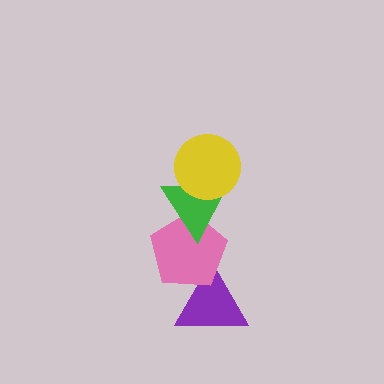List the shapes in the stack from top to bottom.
From top to bottom: the yellow circle, the green triangle, the pink pentagon, the purple triangle.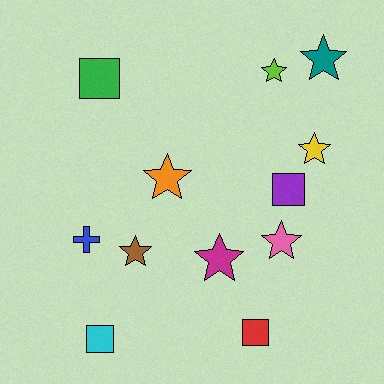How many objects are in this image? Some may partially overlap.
There are 12 objects.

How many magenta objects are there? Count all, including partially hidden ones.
There is 1 magenta object.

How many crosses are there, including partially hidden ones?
There is 1 cross.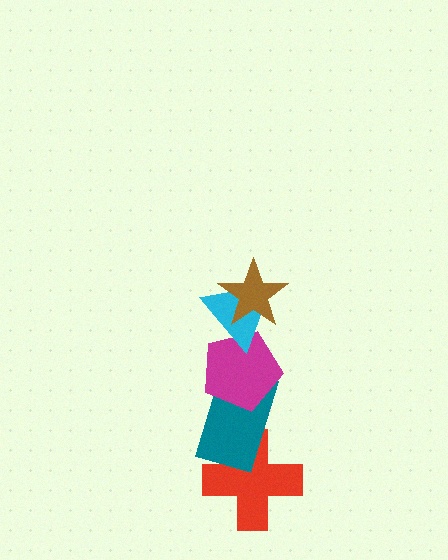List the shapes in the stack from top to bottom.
From top to bottom: the brown star, the cyan triangle, the magenta pentagon, the teal rectangle, the red cross.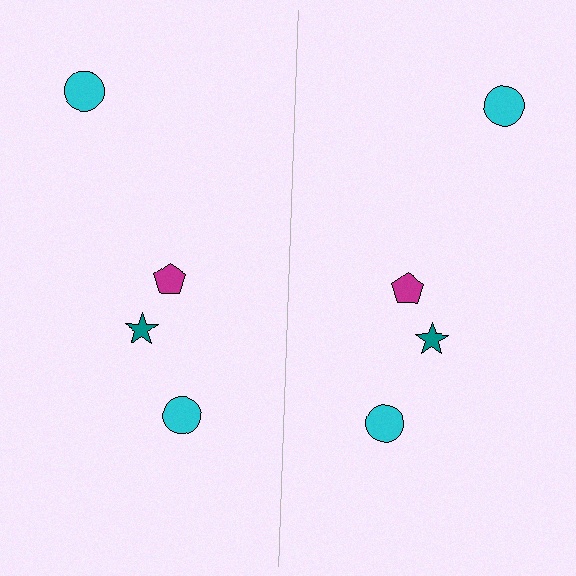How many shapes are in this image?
There are 8 shapes in this image.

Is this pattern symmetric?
Yes, this pattern has bilateral (reflection) symmetry.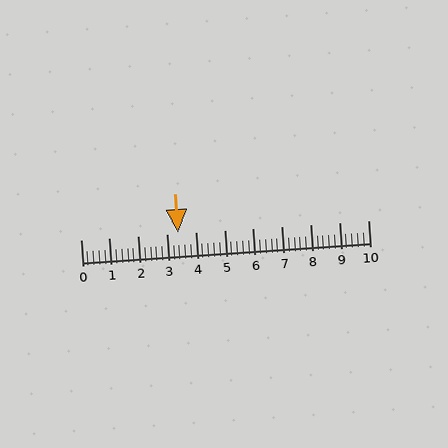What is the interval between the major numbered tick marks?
The major tick marks are spaced 1 units apart.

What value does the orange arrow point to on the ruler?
The orange arrow points to approximately 3.4.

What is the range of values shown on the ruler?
The ruler shows values from 0 to 10.